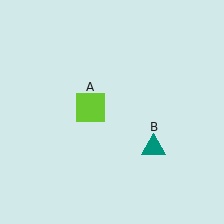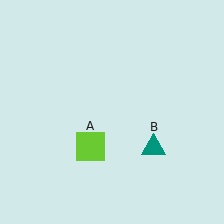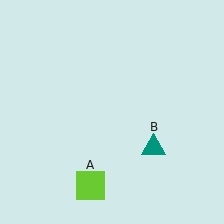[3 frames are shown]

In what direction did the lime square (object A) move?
The lime square (object A) moved down.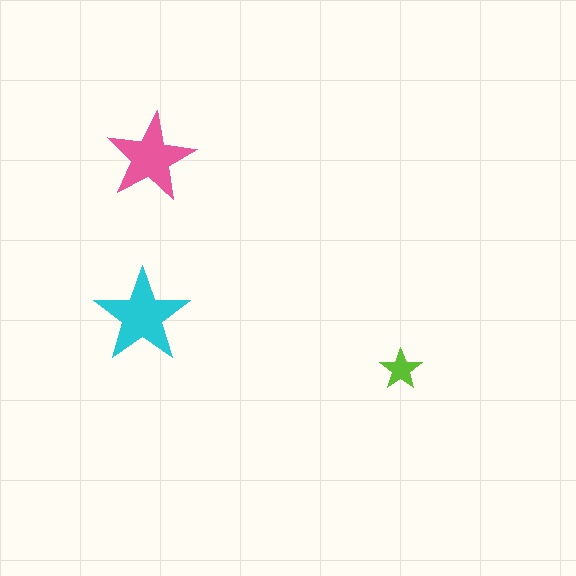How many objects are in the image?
There are 3 objects in the image.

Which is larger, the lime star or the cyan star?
The cyan one.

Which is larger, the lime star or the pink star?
The pink one.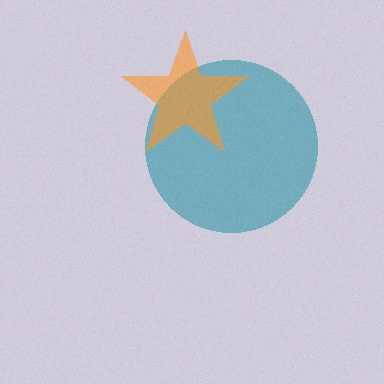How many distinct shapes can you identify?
There are 2 distinct shapes: a teal circle, an orange star.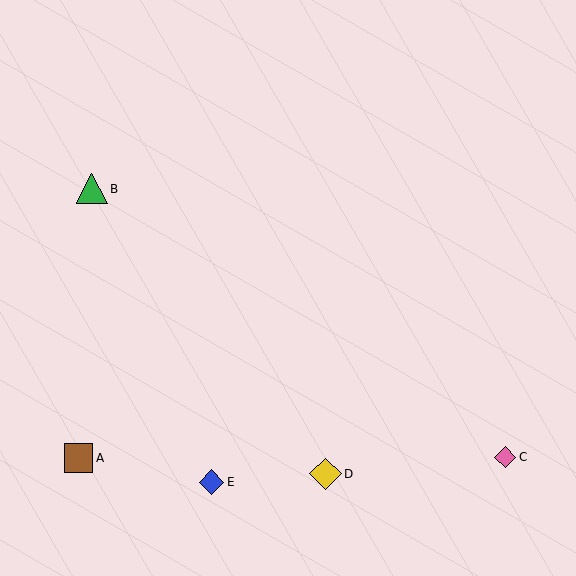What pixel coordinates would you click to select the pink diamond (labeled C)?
Click at (505, 457) to select the pink diamond C.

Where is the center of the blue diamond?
The center of the blue diamond is at (212, 482).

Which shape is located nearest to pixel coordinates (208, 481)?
The blue diamond (labeled E) at (212, 482) is nearest to that location.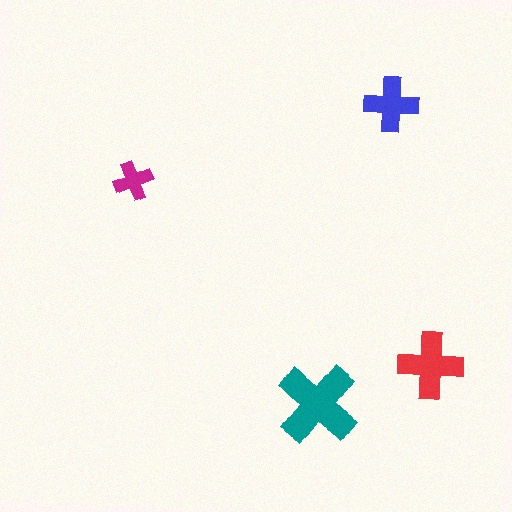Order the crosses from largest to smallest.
the teal one, the red one, the blue one, the magenta one.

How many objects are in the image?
There are 4 objects in the image.